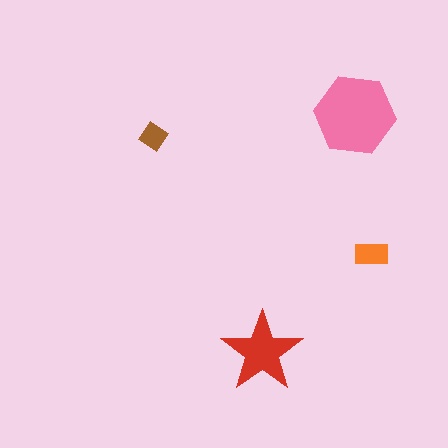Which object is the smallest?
The brown diamond.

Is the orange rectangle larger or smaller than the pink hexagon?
Smaller.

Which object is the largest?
The pink hexagon.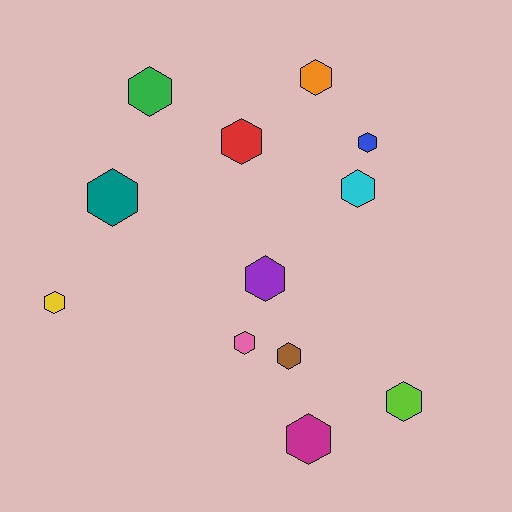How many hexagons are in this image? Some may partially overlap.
There are 12 hexagons.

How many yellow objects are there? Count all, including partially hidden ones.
There is 1 yellow object.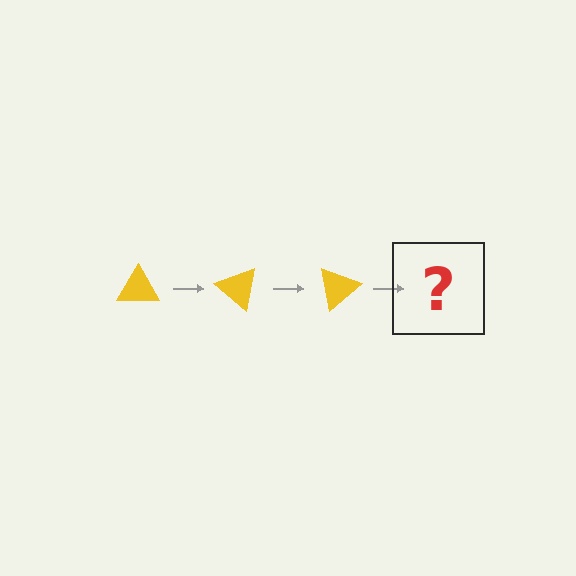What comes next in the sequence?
The next element should be a yellow triangle rotated 120 degrees.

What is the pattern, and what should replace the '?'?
The pattern is that the triangle rotates 40 degrees each step. The '?' should be a yellow triangle rotated 120 degrees.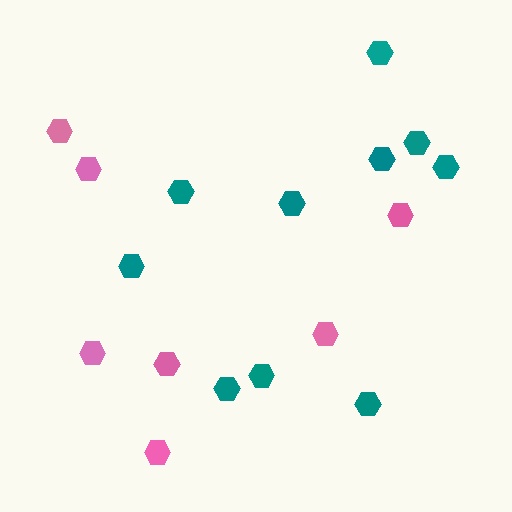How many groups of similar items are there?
There are 2 groups: one group of pink hexagons (7) and one group of teal hexagons (10).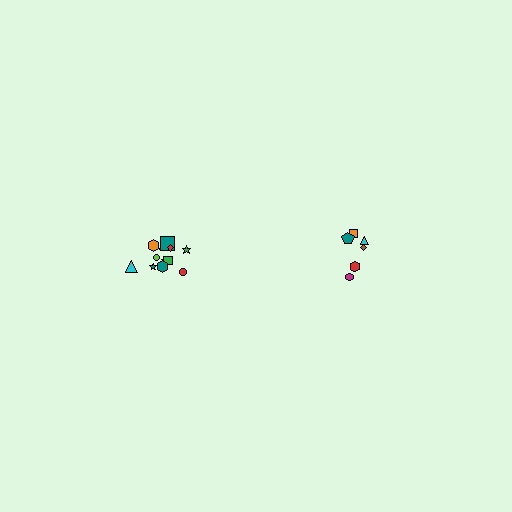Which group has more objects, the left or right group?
The left group.